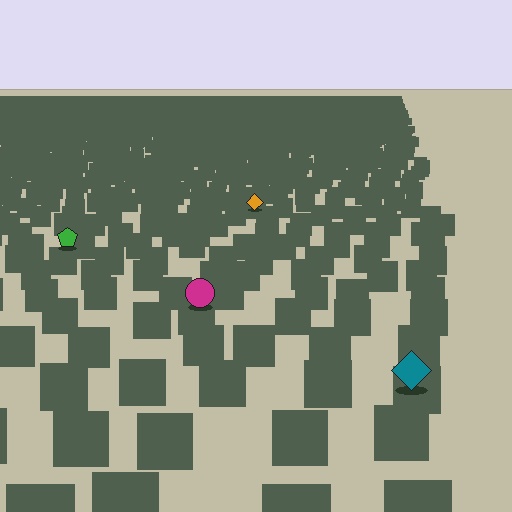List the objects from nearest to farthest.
From nearest to farthest: the teal diamond, the magenta circle, the green pentagon, the orange diamond.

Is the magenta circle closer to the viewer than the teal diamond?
No. The teal diamond is closer — you can tell from the texture gradient: the ground texture is coarser near it.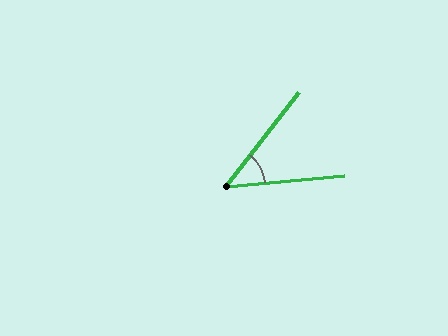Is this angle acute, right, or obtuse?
It is acute.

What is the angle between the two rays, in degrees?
Approximately 46 degrees.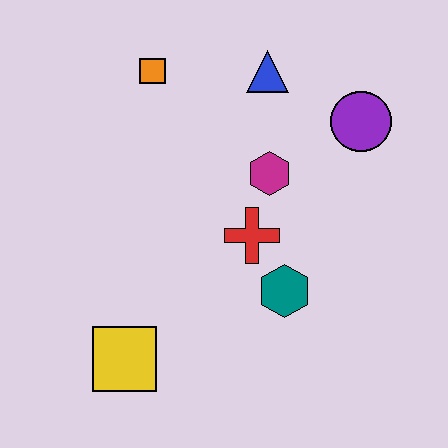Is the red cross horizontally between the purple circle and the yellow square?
Yes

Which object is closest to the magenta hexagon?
The red cross is closest to the magenta hexagon.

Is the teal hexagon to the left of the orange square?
No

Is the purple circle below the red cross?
No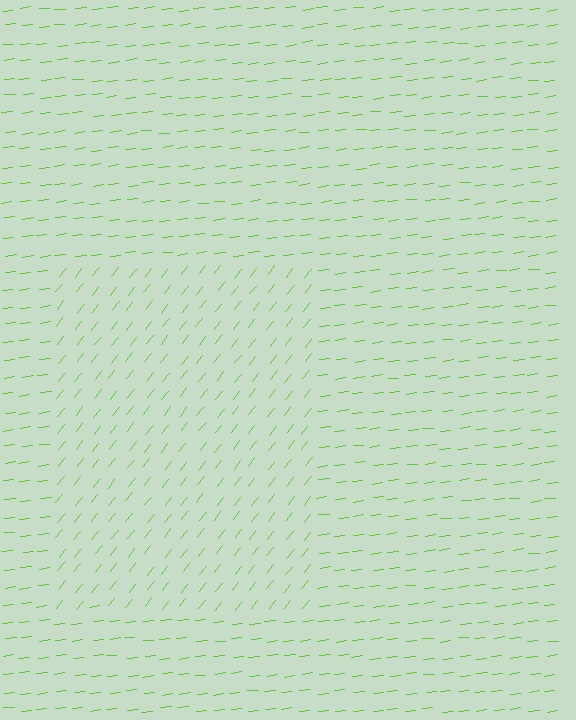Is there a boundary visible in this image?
Yes, there is a texture boundary formed by a change in line orientation.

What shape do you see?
I see a rectangle.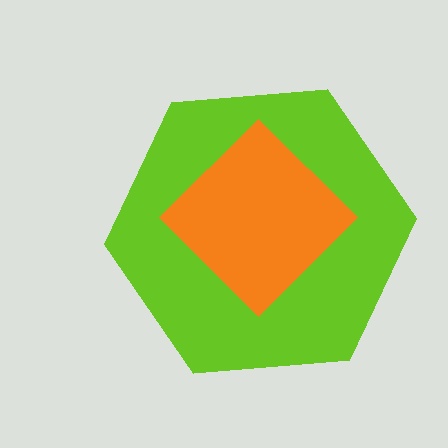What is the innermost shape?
The orange diamond.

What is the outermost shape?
The lime hexagon.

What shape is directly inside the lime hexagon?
The orange diamond.